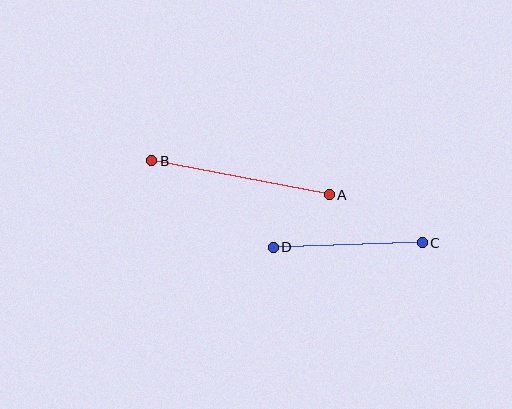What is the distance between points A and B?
The distance is approximately 181 pixels.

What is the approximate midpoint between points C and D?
The midpoint is at approximately (348, 245) pixels.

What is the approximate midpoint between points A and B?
The midpoint is at approximately (240, 178) pixels.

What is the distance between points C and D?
The distance is approximately 149 pixels.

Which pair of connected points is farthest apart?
Points A and B are farthest apart.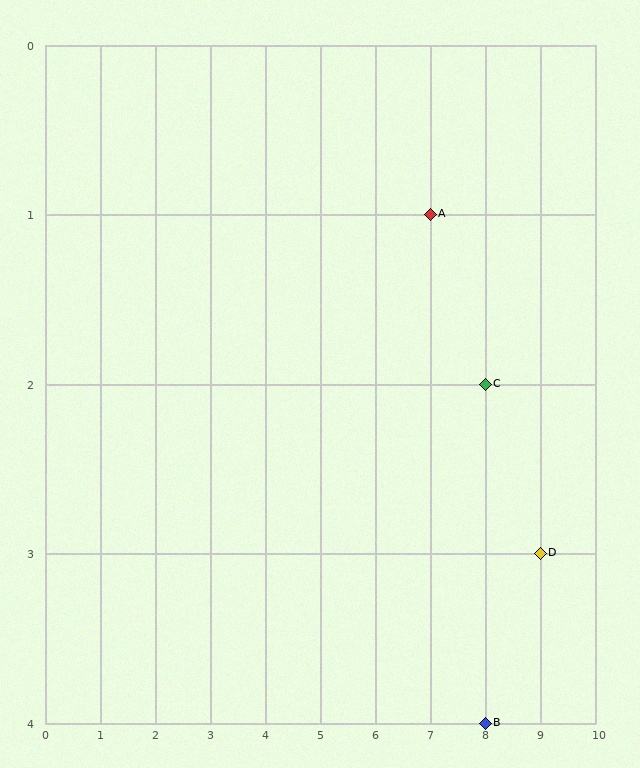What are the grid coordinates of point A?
Point A is at grid coordinates (7, 1).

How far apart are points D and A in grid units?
Points D and A are 2 columns and 2 rows apart (about 2.8 grid units diagonally).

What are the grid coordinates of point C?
Point C is at grid coordinates (8, 2).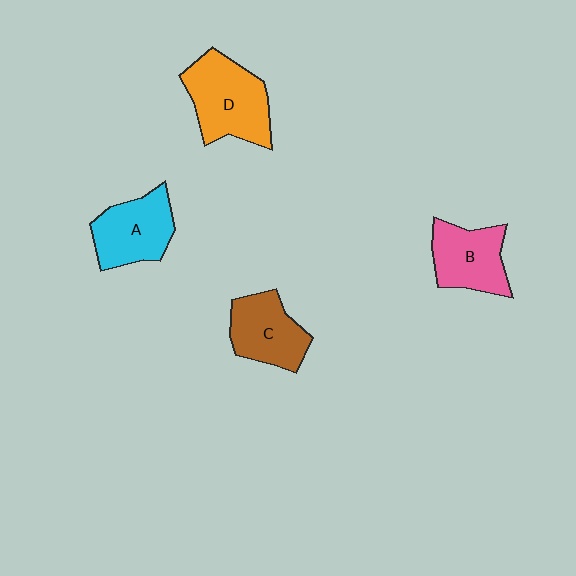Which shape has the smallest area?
Shape B (pink).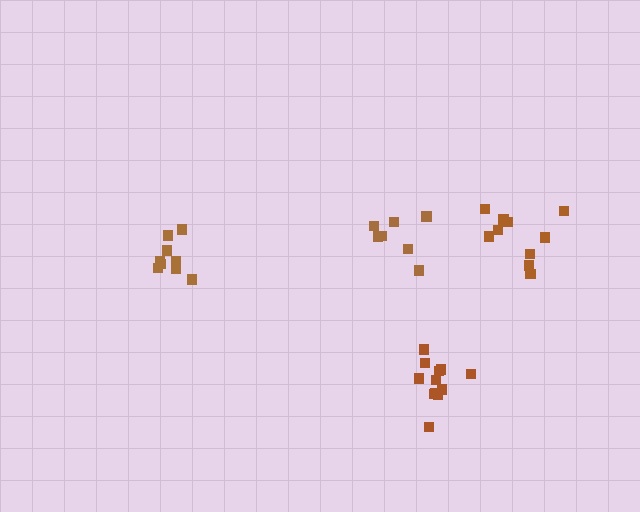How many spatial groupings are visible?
There are 4 spatial groupings.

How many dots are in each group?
Group 1: 10 dots, Group 2: 7 dots, Group 3: 9 dots, Group 4: 12 dots (38 total).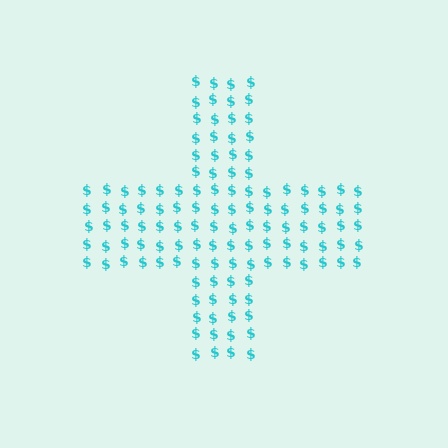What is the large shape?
The large shape is a cross.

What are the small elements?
The small elements are dollar signs.